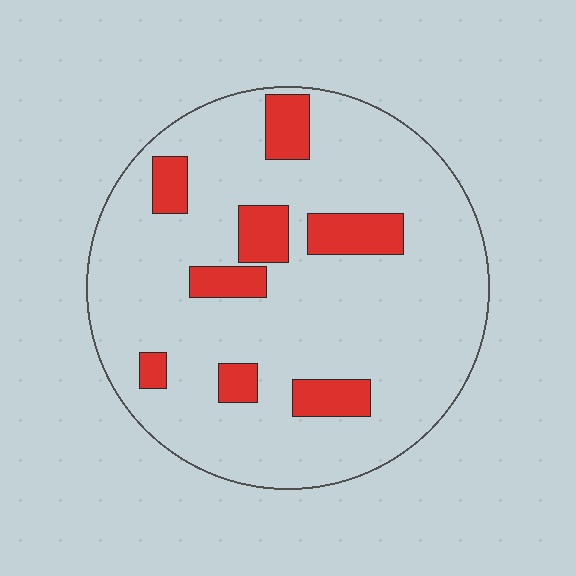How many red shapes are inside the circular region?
8.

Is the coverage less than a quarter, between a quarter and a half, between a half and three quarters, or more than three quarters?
Less than a quarter.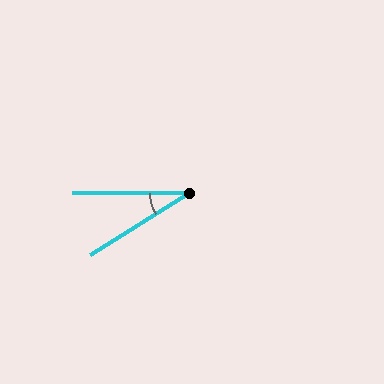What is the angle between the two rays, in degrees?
Approximately 32 degrees.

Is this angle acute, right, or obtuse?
It is acute.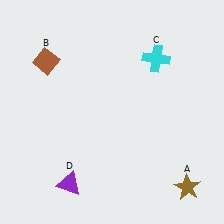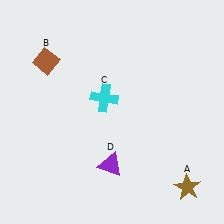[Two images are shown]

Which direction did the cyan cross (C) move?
The cyan cross (C) moved left.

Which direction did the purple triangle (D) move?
The purple triangle (D) moved right.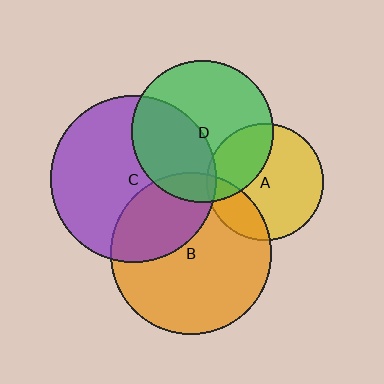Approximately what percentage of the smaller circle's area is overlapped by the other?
Approximately 30%.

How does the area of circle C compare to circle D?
Approximately 1.4 times.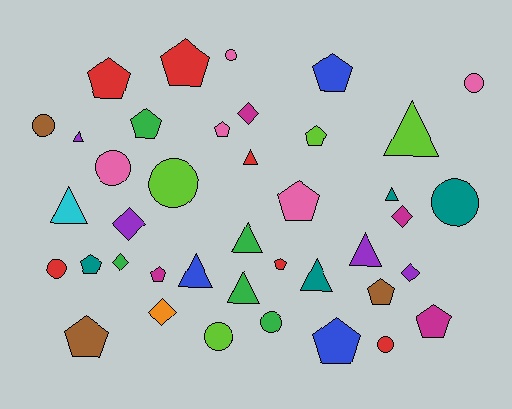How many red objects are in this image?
There are 6 red objects.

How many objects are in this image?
There are 40 objects.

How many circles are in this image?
There are 10 circles.